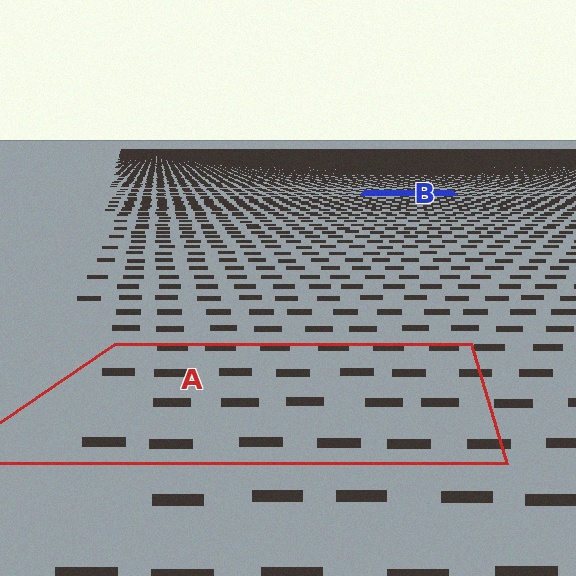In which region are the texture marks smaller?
The texture marks are smaller in region B, because it is farther away.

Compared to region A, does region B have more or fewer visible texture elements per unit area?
Region B has more texture elements per unit area — they are packed more densely because it is farther away.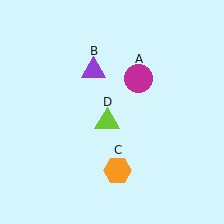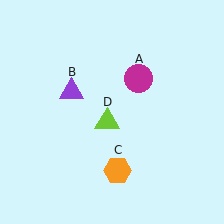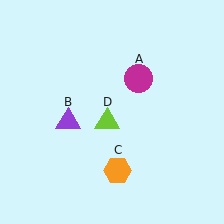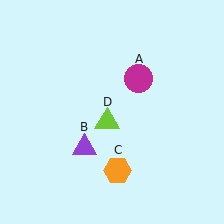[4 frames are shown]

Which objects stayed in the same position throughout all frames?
Magenta circle (object A) and orange hexagon (object C) and lime triangle (object D) remained stationary.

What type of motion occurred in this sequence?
The purple triangle (object B) rotated counterclockwise around the center of the scene.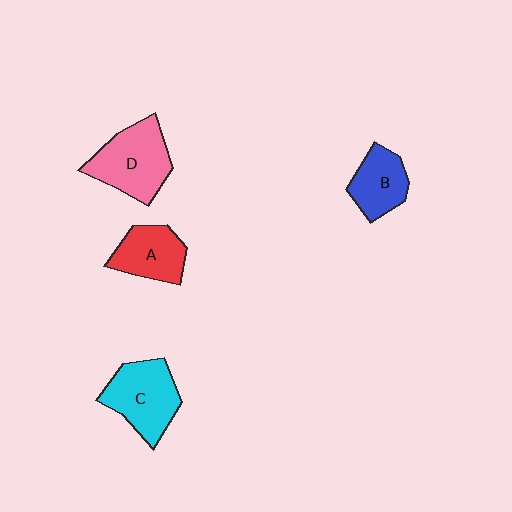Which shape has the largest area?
Shape D (pink).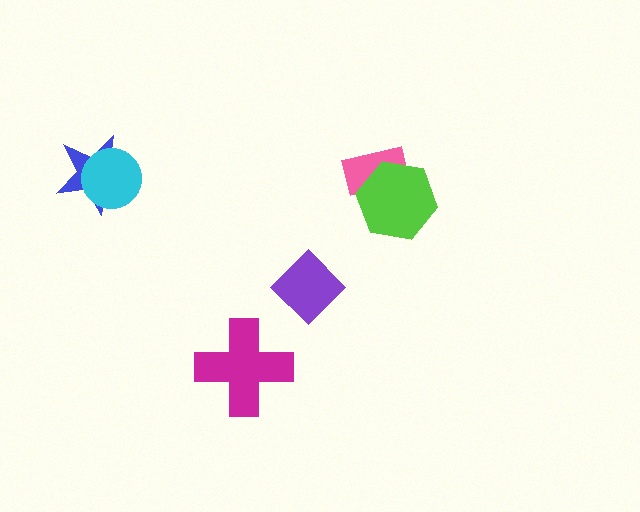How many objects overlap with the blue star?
1 object overlaps with the blue star.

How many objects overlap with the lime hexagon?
1 object overlaps with the lime hexagon.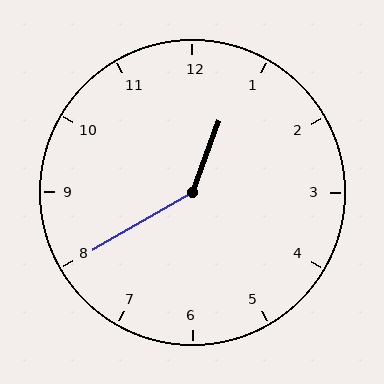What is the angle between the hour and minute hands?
Approximately 140 degrees.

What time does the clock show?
12:40.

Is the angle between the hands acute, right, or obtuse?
It is obtuse.